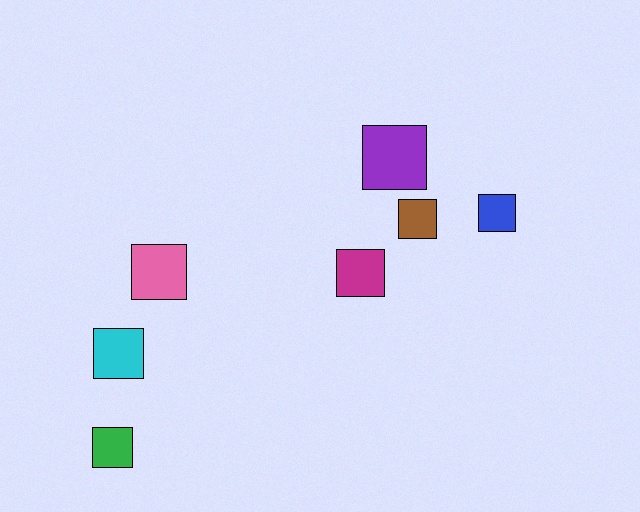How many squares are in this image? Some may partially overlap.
There are 7 squares.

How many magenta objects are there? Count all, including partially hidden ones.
There is 1 magenta object.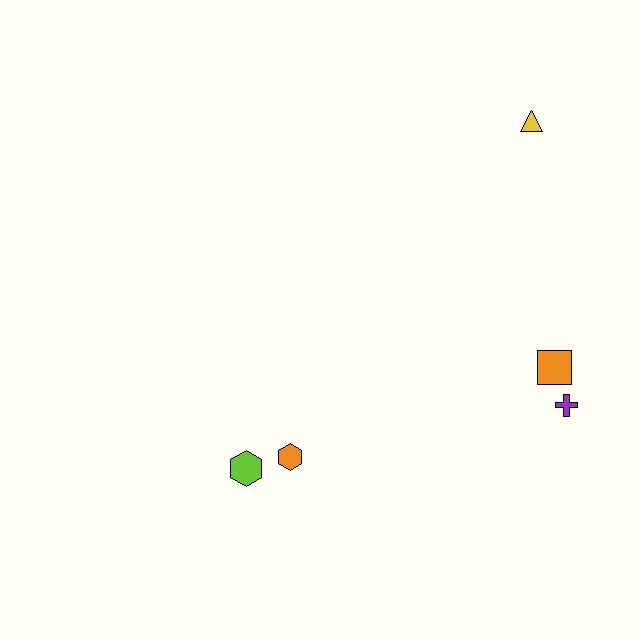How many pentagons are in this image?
There are no pentagons.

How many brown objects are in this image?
There are no brown objects.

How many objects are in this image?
There are 5 objects.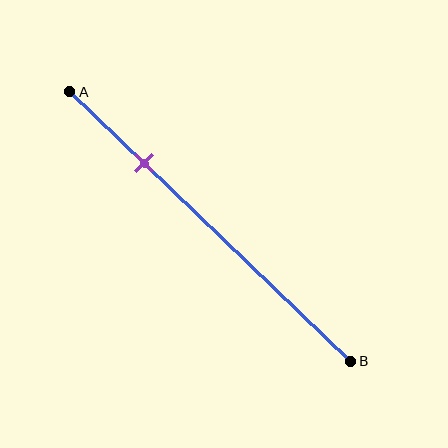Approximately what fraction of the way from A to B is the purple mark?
The purple mark is approximately 25% of the way from A to B.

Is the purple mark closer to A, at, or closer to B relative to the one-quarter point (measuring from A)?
The purple mark is approximately at the one-quarter point of segment AB.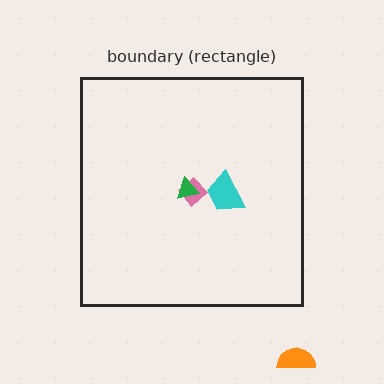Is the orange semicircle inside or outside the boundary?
Outside.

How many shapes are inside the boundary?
3 inside, 1 outside.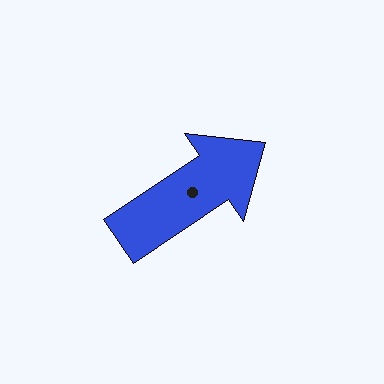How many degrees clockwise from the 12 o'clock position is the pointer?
Approximately 56 degrees.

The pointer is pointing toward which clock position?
Roughly 2 o'clock.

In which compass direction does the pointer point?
Northeast.